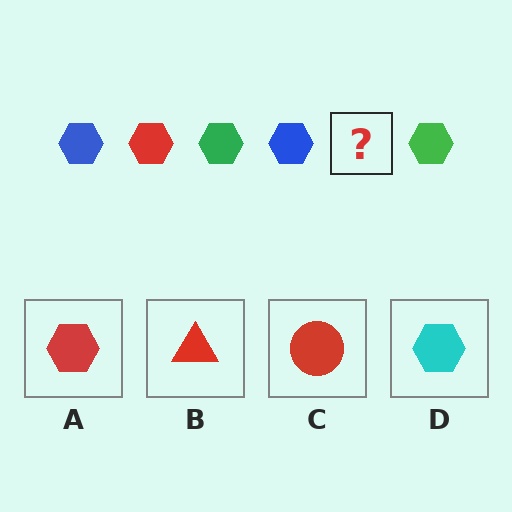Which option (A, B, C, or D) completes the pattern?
A.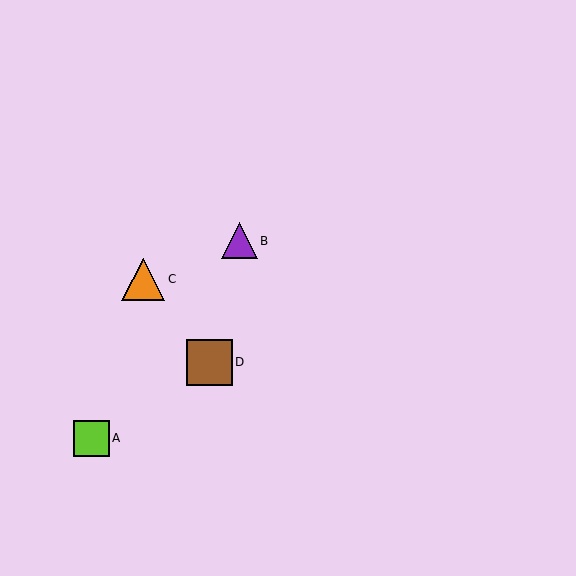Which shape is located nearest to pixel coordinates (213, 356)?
The brown square (labeled D) at (209, 362) is nearest to that location.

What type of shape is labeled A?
Shape A is a lime square.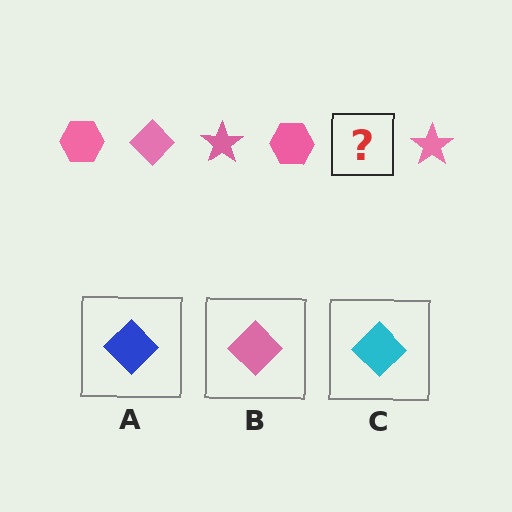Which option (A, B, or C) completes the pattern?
B.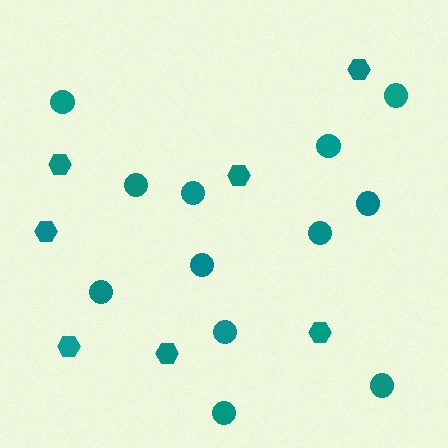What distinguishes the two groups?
There are 2 groups: one group of hexagons (7) and one group of circles (12).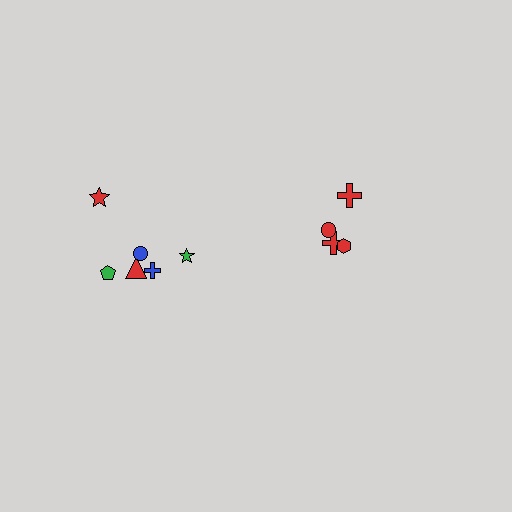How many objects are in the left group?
There are 6 objects.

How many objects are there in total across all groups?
There are 10 objects.